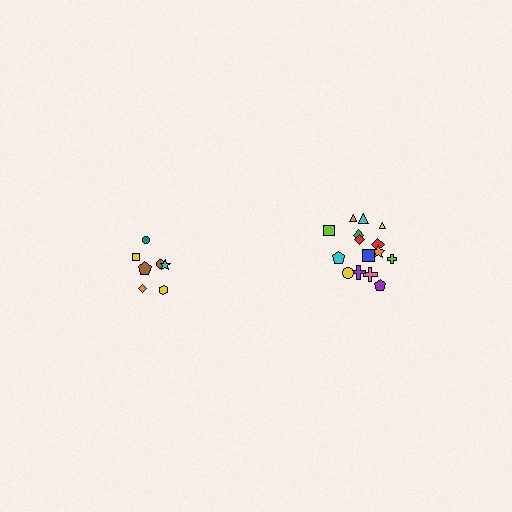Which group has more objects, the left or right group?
The right group.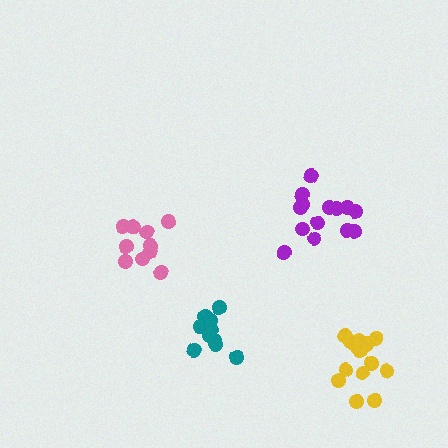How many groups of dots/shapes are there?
There are 4 groups.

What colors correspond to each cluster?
The clusters are colored: purple, teal, pink, yellow.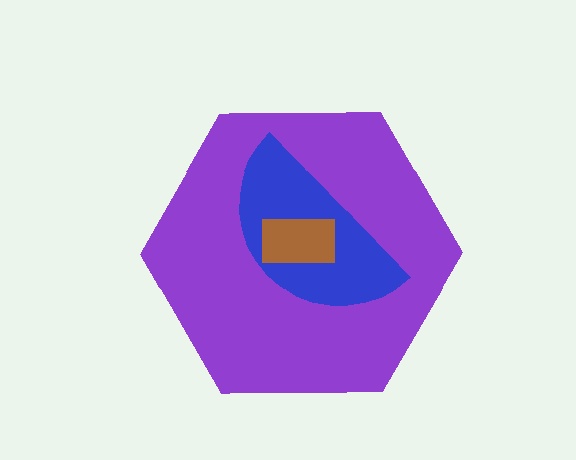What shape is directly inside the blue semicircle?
The brown rectangle.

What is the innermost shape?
The brown rectangle.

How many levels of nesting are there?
3.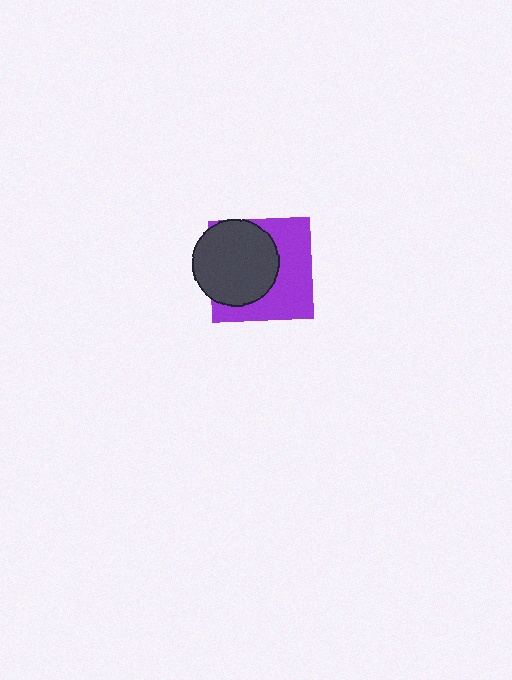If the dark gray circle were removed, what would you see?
You would see the complete purple square.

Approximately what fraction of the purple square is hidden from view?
Roughly 49% of the purple square is hidden behind the dark gray circle.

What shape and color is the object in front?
The object in front is a dark gray circle.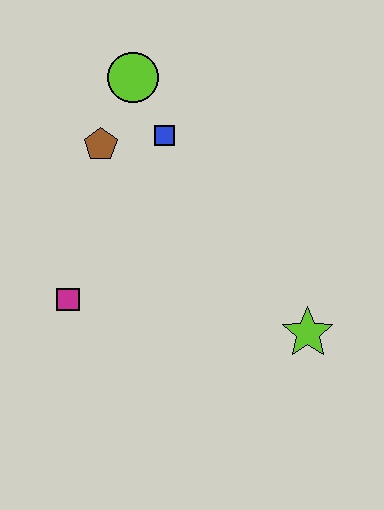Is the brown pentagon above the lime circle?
No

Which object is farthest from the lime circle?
The lime star is farthest from the lime circle.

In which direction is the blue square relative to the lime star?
The blue square is above the lime star.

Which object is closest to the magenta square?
The brown pentagon is closest to the magenta square.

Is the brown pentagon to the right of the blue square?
No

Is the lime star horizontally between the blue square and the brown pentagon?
No